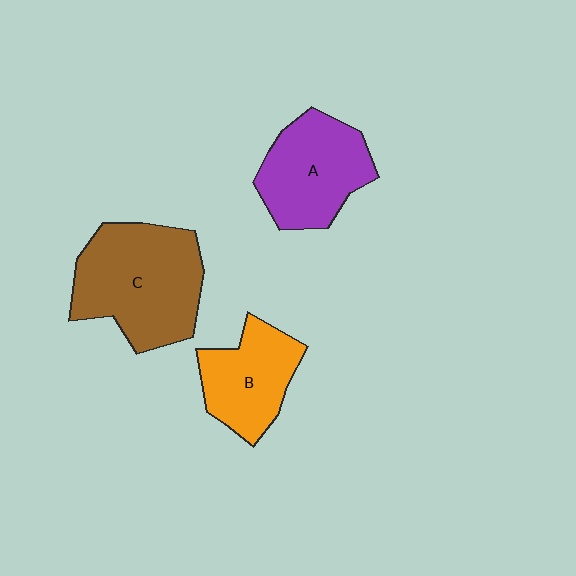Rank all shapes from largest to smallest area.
From largest to smallest: C (brown), A (purple), B (orange).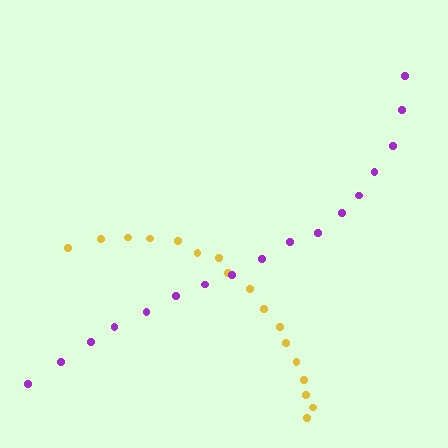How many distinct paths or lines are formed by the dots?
There are 2 distinct paths.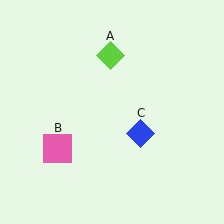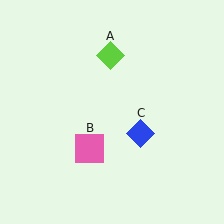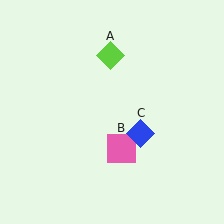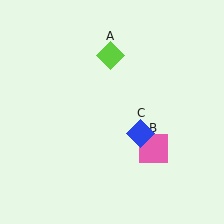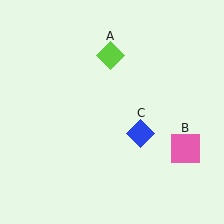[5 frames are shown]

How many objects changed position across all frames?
1 object changed position: pink square (object B).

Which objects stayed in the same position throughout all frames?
Lime diamond (object A) and blue diamond (object C) remained stationary.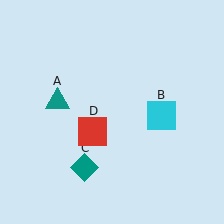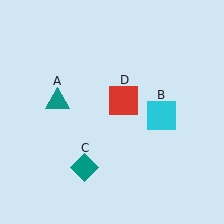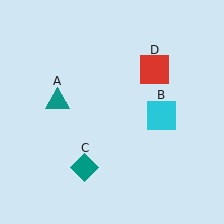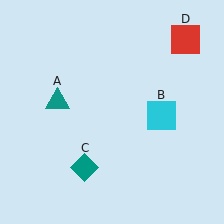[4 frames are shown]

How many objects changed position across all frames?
1 object changed position: red square (object D).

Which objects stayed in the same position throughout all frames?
Teal triangle (object A) and cyan square (object B) and teal diamond (object C) remained stationary.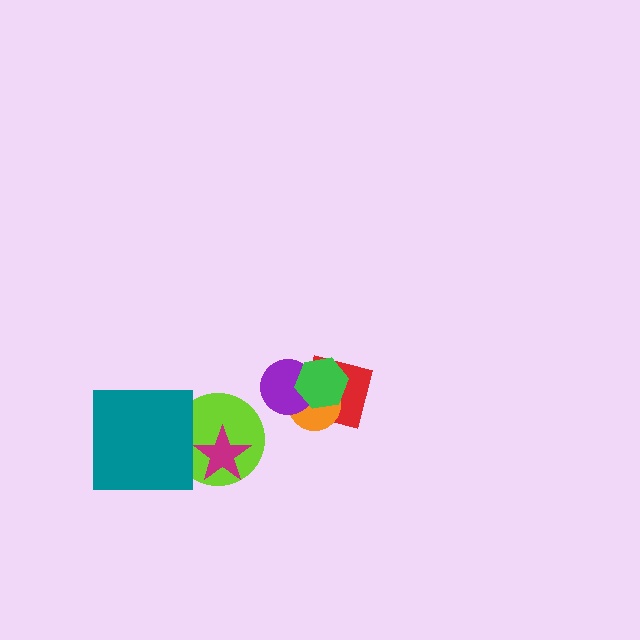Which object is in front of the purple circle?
The green hexagon is in front of the purple circle.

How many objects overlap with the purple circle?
3 objects overlap with the purple circle.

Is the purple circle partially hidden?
Yes, it is partially covered by another shape.